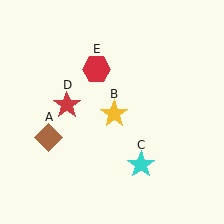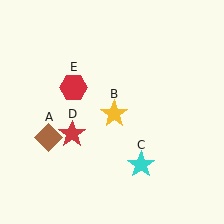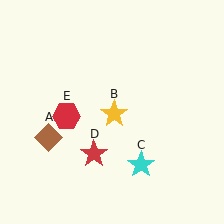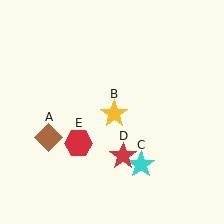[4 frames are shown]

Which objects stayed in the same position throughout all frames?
Brown diamond (object A) and yellow star (object B) and cyan star (object C) remained stationary.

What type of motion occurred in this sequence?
The red star (object D), red hexagon (object E) rotated counterclockwise around the center of the scene.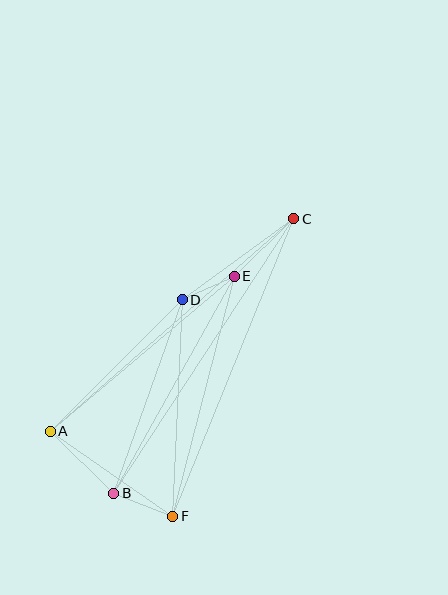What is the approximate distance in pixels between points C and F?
The distance between C and F is approximately 321 pixels.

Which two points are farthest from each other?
Points B and C are farthest from each other.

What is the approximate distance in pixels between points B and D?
The distance between B and D is approximately 205 pixels.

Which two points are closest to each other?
Points D and E are closest to each other.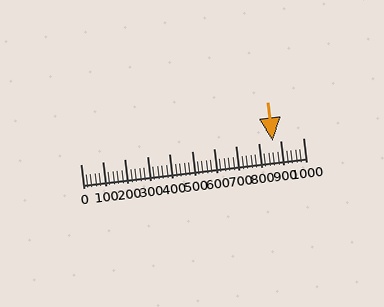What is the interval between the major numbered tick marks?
The major tick marks are spaced 100 units apart.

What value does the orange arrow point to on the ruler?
The orange arrow points to approximately 866.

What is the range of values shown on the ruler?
The ruler shows values from 0 to 1000.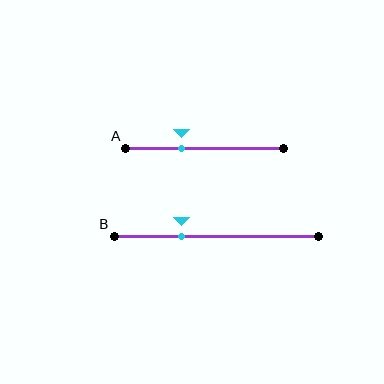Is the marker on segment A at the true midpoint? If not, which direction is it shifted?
No, the marker on segment A is shifted to the left by about 14% of the segment length.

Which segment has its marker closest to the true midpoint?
Segment A has its marker closest to the true midpoint.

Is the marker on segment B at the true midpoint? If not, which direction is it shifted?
No, the marker on segment B is shifted to the left by about 17% of the segment length.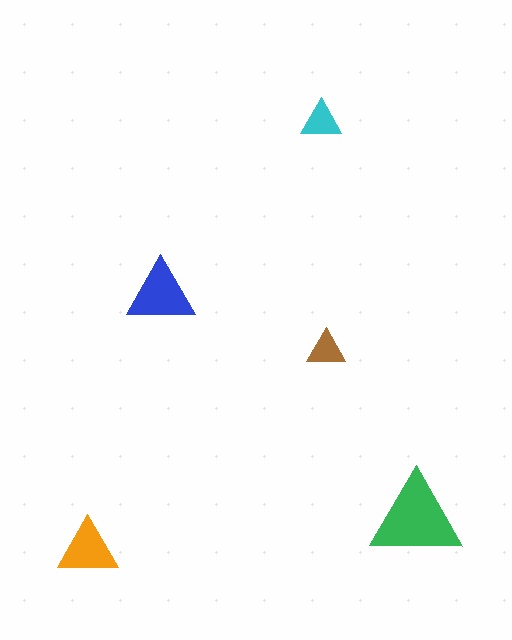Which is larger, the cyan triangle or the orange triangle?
The orange one.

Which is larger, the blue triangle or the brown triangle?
The blue one.